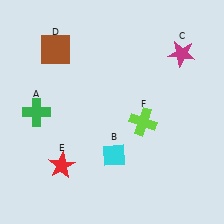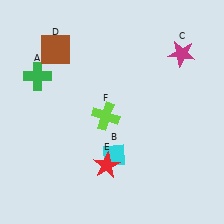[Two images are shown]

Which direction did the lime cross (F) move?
The lime cross (F) moved left.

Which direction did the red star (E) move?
The red star (E) moved right.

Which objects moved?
The objects that moved are: the green cross (A), the red star (E), the lime cross (F).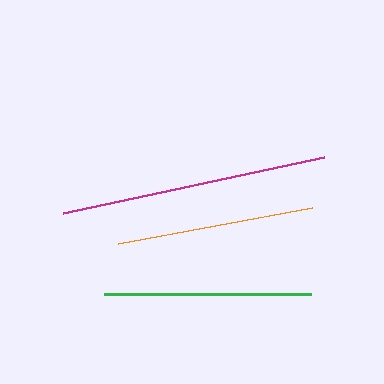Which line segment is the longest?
The magenta line is the longest at approximately 267 pixels.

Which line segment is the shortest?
The orange line is the shortest at approximately 197 pixels.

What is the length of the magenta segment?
The magenta segment is approximately 267 pixels long.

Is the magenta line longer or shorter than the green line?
The magenta line is longer than the green line.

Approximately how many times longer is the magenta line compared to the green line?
The magenta line is approximately 1.3 times the length of the green line.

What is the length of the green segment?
The green segment is approximately 207 pixels long.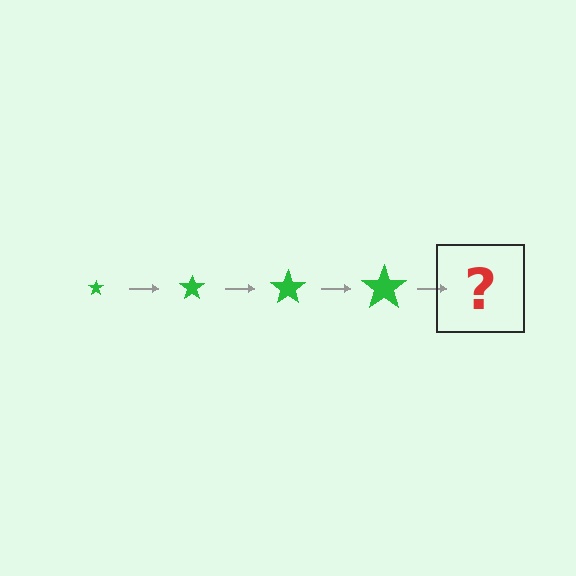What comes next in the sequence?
The next element should be a green star, larger than the previous one.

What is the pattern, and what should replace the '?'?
The pattern is that the star gets progressively larger each step. The '?' should be a green star, larger than the previous one.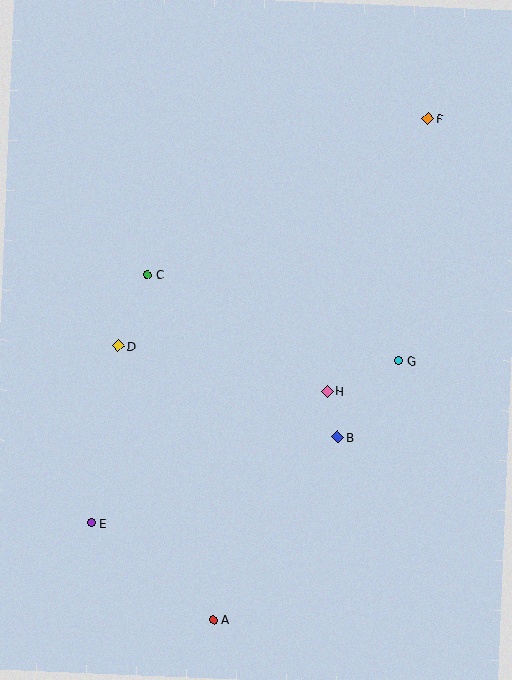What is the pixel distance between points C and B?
The distance between C and B is 250 pixels.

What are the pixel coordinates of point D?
Point D is at (119, 346).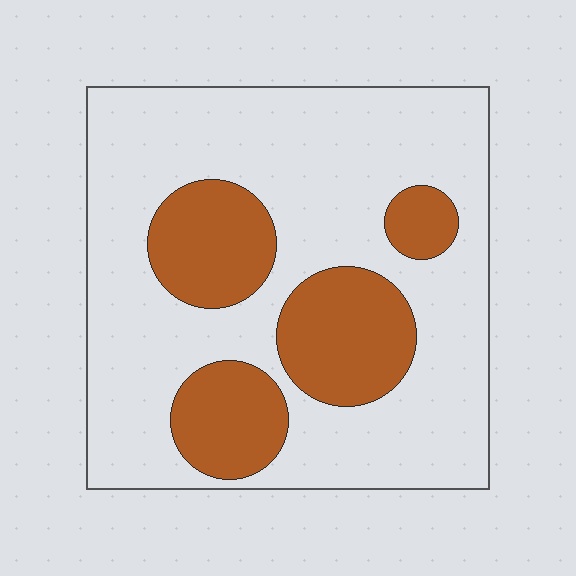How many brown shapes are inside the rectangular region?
4.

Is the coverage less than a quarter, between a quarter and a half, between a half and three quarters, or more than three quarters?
Between a quarter and a half.